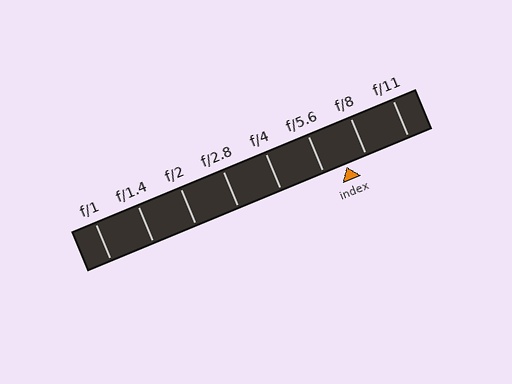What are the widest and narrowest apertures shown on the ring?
The widest aperture shown is f/1 and the narrowest is f/11.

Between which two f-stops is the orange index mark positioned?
The index mark is between f/5.6 and f/8.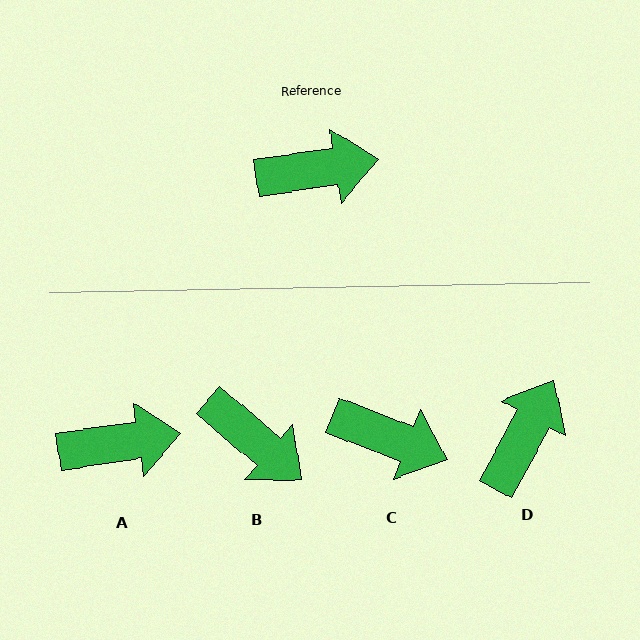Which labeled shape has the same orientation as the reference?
A.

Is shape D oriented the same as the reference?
No, it is off by about 54 degrees.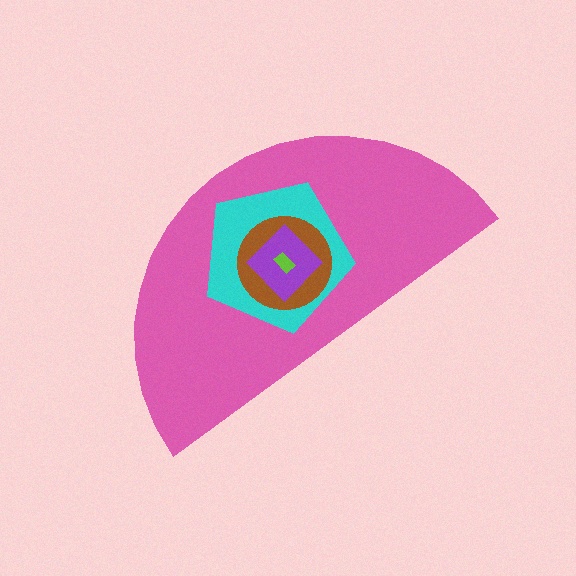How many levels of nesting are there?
5.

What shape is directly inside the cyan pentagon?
The brown circle.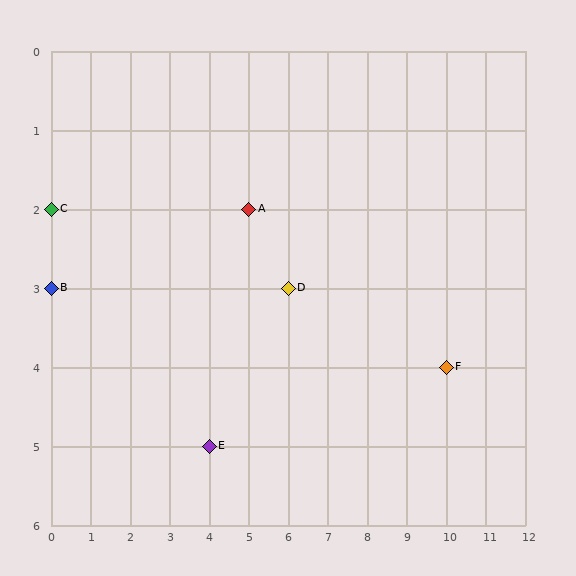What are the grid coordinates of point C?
Point C is at grid coordinates (0, 2).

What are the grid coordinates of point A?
Point A is at grid coordinates (5, 2).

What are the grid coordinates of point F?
Point F is at grid coordinates (10, 4).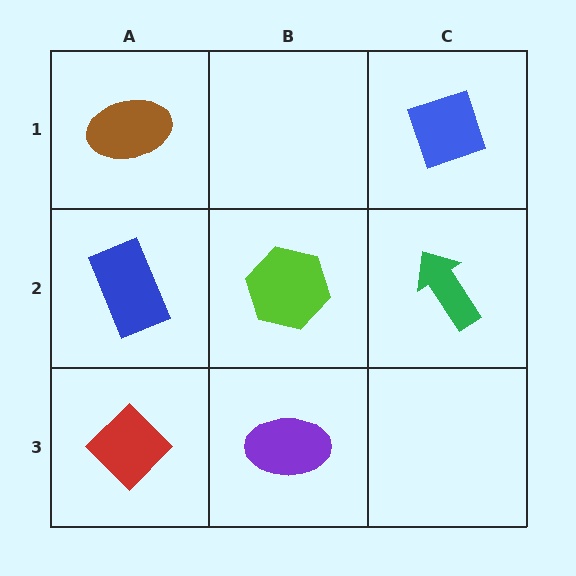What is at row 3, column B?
A purple ellipse.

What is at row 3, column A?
A red diamond.